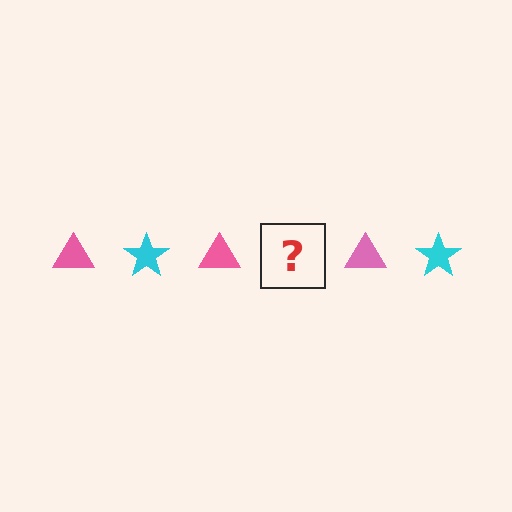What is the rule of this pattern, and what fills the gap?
The rule is that the pattern alternates between pink triangle and cyan star. The gap should be filled with a cyan star.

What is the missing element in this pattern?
The missing element is a cyan star.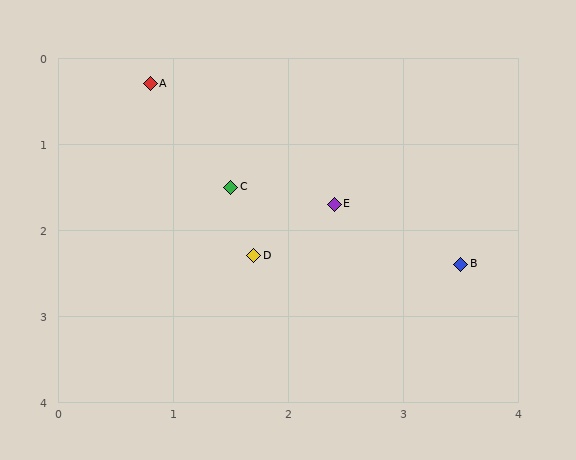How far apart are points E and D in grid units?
Points E and D are about 0.9 grid units apart.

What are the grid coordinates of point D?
Point D is at approximately (1.7, 2.3).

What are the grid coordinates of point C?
Point C is at approximately (1.5, 1.5).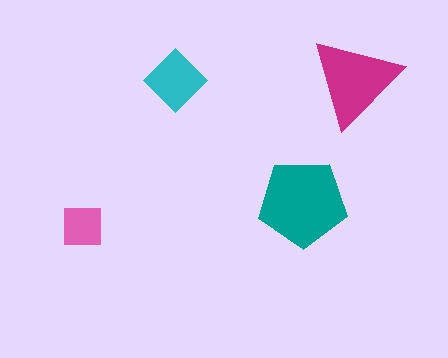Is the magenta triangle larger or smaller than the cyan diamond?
Larger.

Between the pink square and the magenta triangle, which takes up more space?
The magenta triangle.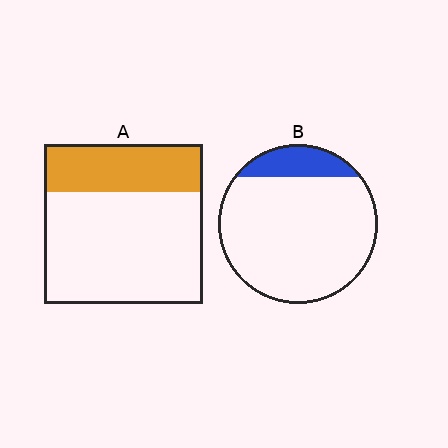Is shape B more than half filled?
No.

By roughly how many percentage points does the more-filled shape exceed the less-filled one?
By roughly 15 percentage points (A over B).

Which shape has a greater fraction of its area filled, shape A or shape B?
Shape A.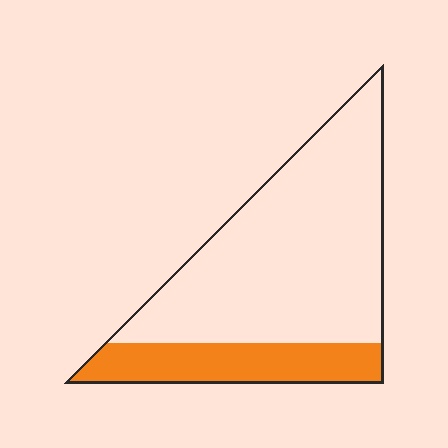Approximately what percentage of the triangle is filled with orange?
Approximately 25%.